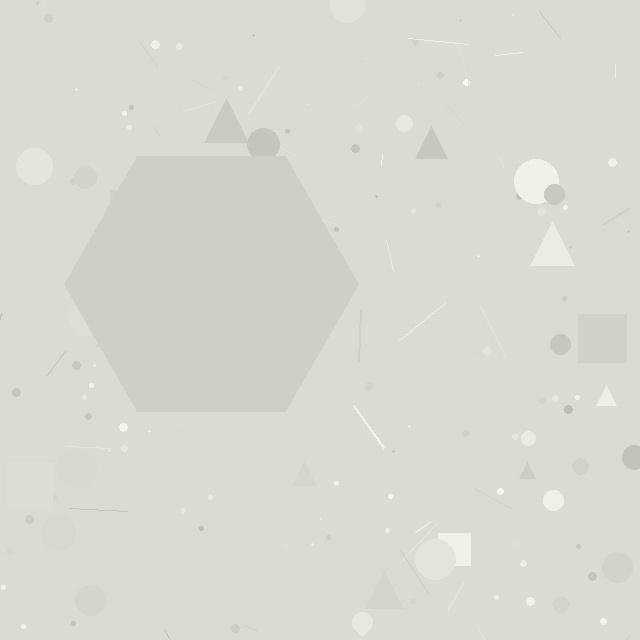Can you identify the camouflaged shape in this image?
The camouflaged shape is a hexagon.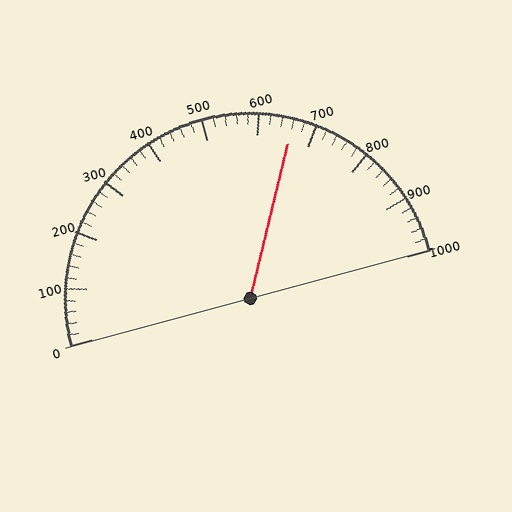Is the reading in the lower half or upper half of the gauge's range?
The reading is in the upper half of the range (0 to 1000).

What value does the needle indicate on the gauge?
The needle indicates approximately 660.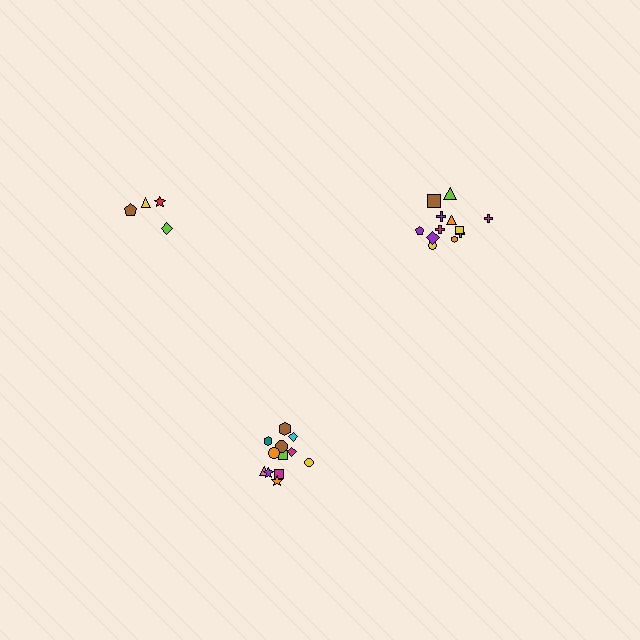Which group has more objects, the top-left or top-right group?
The top-right group.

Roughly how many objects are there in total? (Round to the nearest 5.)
Roughly 30 objects in total.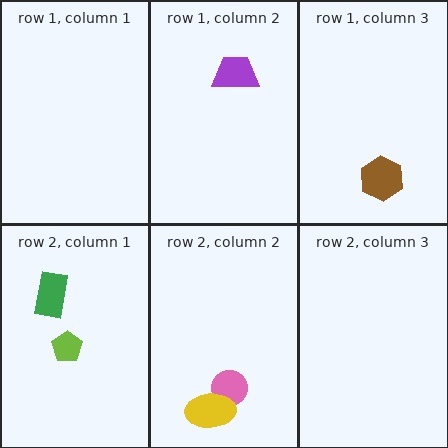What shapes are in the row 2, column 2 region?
The pink circle, the yellow ellipse.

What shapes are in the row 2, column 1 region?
The green rectangle, the lime pentagon.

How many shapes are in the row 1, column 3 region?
1.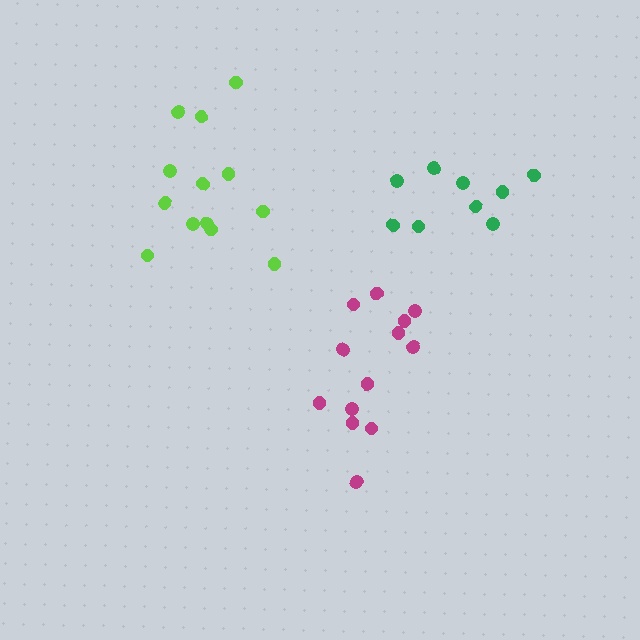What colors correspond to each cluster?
The clusters are colored: lime, magenta, green.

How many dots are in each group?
Group 1: 13 dots, Group 2: 13 dots, Group 3: 9 dots (35 total).